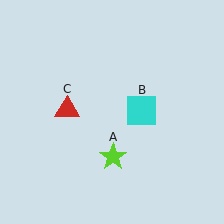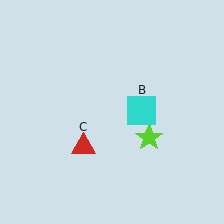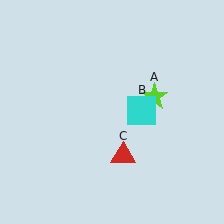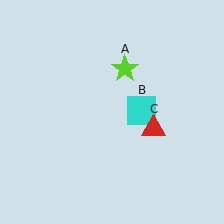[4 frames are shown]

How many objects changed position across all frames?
2 objects changed position: lime star (object A), red triangle (object C).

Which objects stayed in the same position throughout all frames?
Cyan square (object B) remained stationary.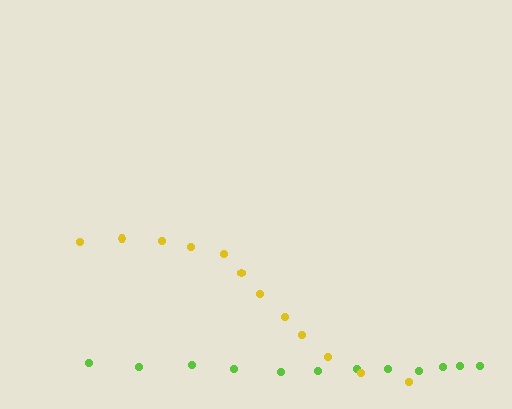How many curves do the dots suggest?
There are 2 distinct paths.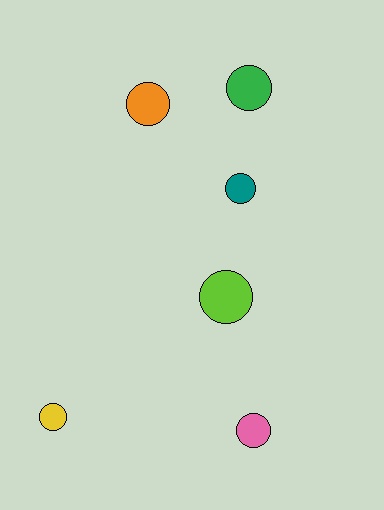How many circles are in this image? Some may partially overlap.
There are 6 circles.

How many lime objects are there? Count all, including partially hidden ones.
There is 1 lime object.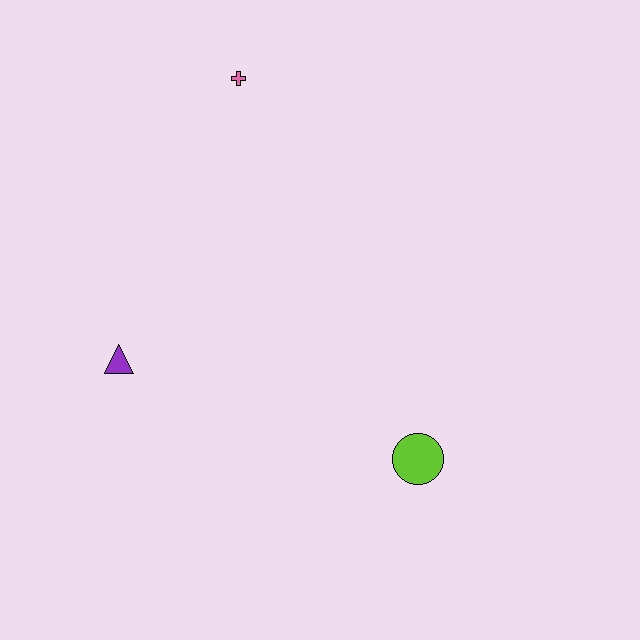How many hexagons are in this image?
There are no hexagons.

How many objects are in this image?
There are 3 objects.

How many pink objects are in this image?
There is 1 pink object.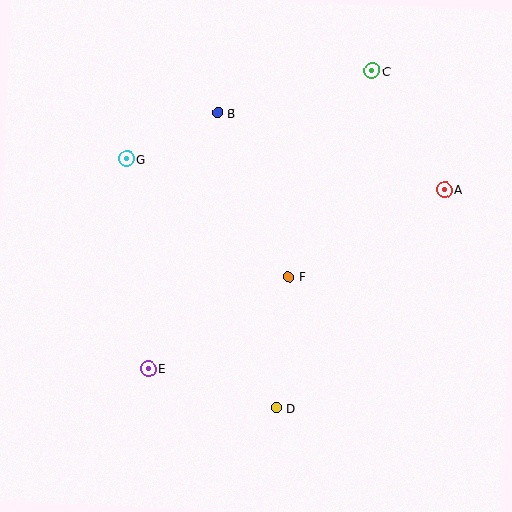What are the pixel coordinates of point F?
Point F is at (289, 277).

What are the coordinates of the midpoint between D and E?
The midpoint between D and E is at (212, 388).